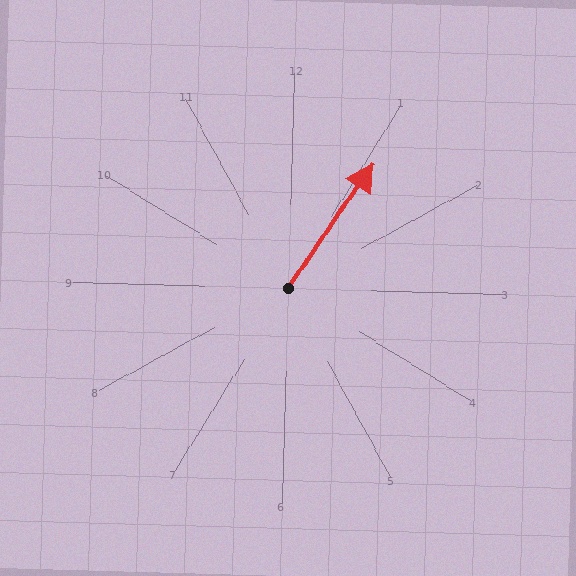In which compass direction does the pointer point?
Northeast.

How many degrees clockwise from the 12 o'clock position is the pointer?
Approximately 33 degrees.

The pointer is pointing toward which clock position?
Roughly 1 o'clock.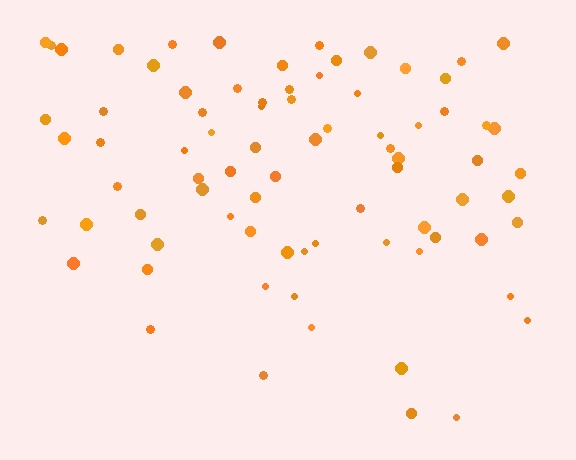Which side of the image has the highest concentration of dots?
The top.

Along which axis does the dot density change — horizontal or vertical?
Vertical.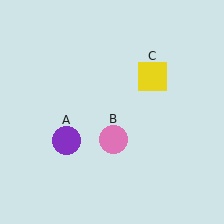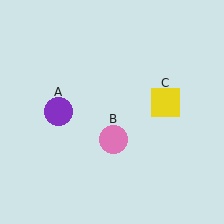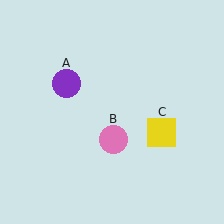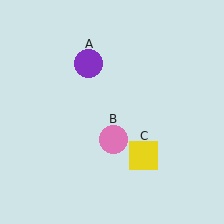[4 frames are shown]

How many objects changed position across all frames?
2 objects changed position: purple circle (object A), yellow square (object C).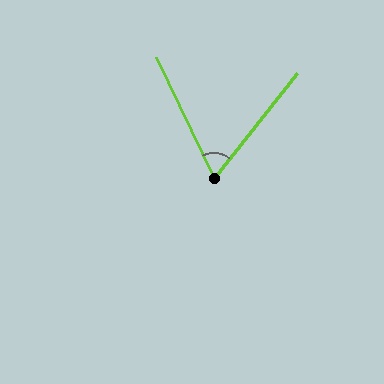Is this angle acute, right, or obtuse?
It is acute.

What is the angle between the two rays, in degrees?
Approximately 64 degrees.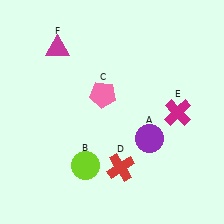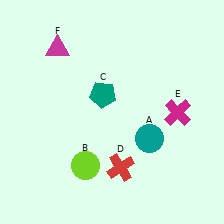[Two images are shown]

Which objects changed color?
A changed from purple to teal. C changed from pink to teal.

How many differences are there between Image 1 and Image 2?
There are 2 differences between the two images.